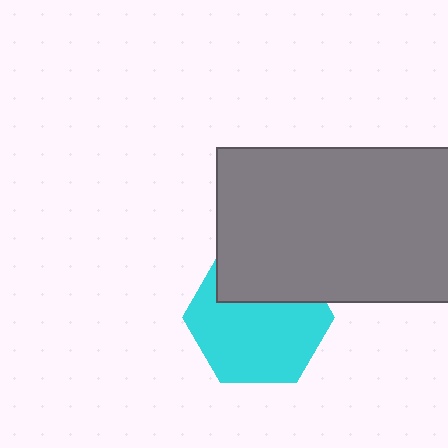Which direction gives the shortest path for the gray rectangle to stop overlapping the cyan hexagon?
Moving up gives the shortest separation.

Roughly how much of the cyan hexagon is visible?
Most of it is visible (roughly 67%).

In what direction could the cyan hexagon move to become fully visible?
The cyan hexagon could move down. That would shift it out from behind the gray rectangle entirely.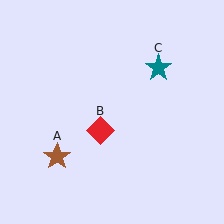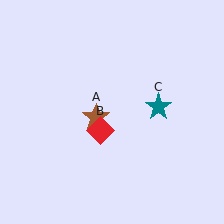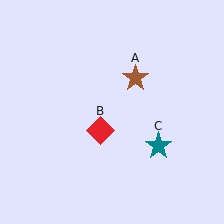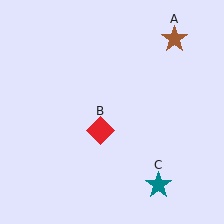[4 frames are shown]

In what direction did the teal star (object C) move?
The teal star (object C) moved down.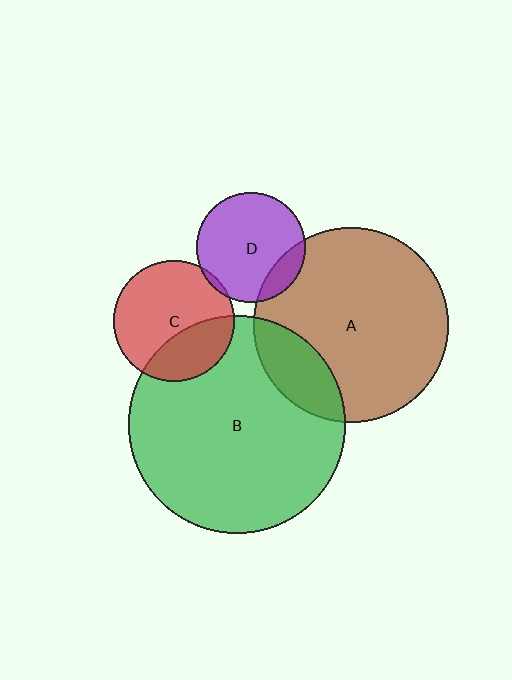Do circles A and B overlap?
Yes.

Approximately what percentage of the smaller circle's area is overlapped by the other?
Approximately 15%.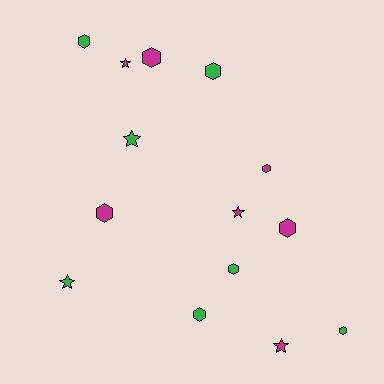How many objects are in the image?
There are 14 objects.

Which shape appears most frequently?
Hexagon, with 9 objects.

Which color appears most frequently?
Green, with 7 objects.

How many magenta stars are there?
There are 3 magenta stars.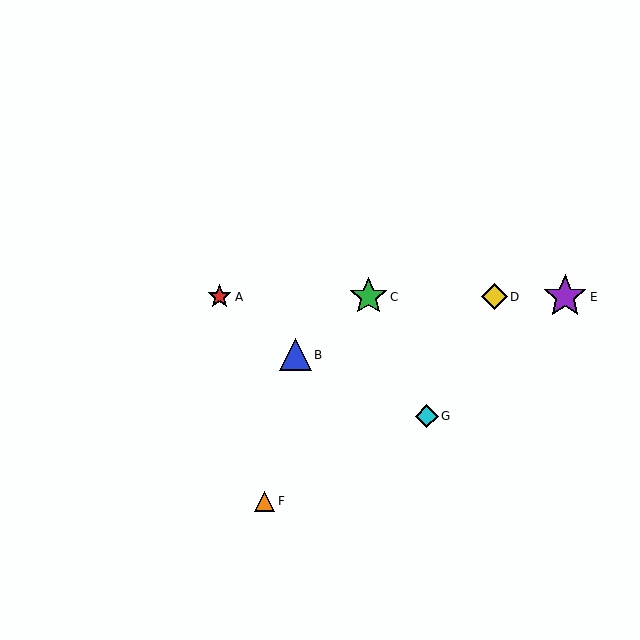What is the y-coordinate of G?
Object G is at y≈416.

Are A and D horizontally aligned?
Yes, both are at y≈297.